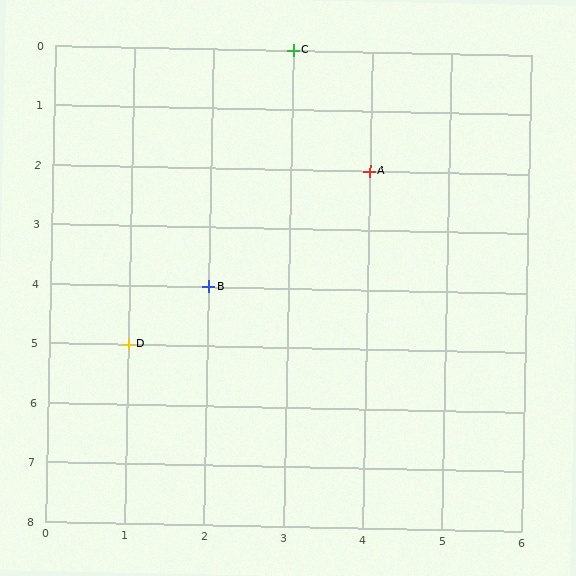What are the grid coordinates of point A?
Point A is at grid coordinates (4, 2).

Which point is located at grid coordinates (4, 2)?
Point A is at (4, 2).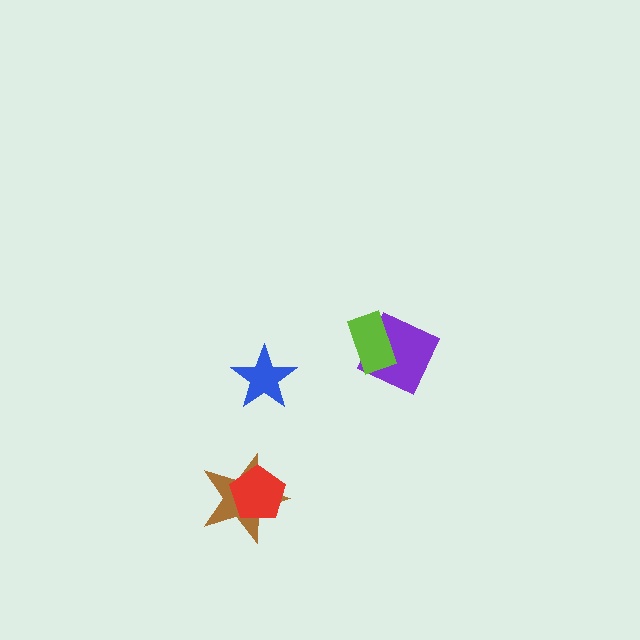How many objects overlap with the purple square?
1 object overlaps with the purple square.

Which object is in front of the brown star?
The red pentagon is in front of the brown star.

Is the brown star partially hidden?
Yes, it is partially covered by another shape.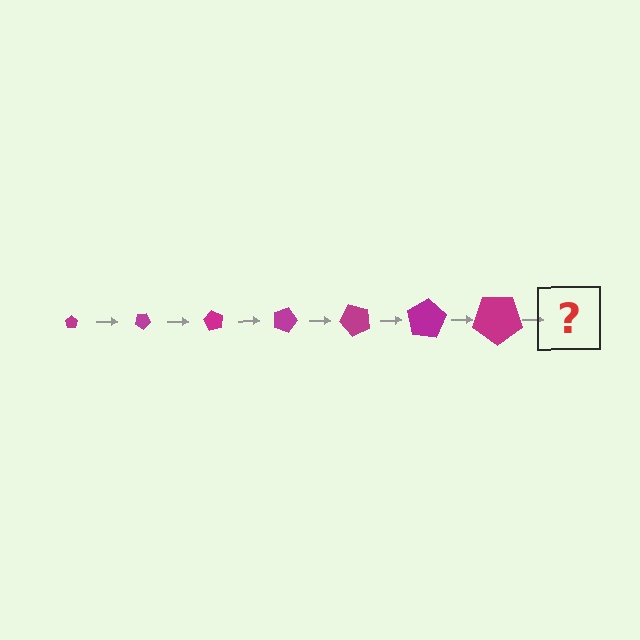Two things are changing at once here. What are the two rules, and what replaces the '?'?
The two rules are that the pentagon grows larger each step and it rotates 30 degrees each step. The '?' should be a pentagon, larger than the previous one and rotated 210 degrees from the start.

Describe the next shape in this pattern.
It should be a pentagon, larger than the previous one and rotated 210 degrees from the start.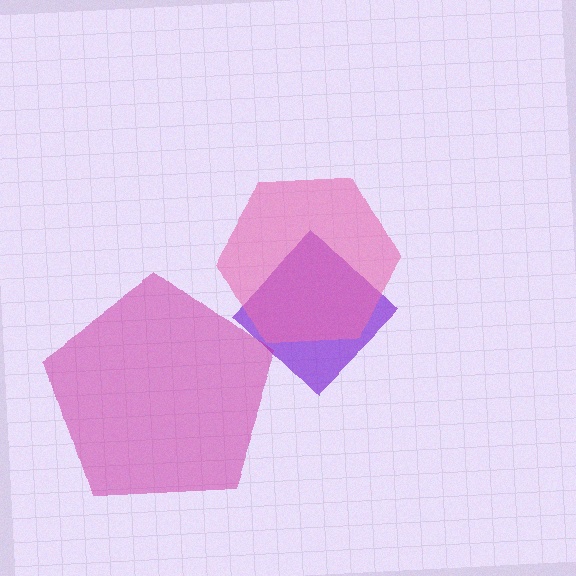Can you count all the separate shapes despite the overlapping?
Yes, there are 3 separate shapes.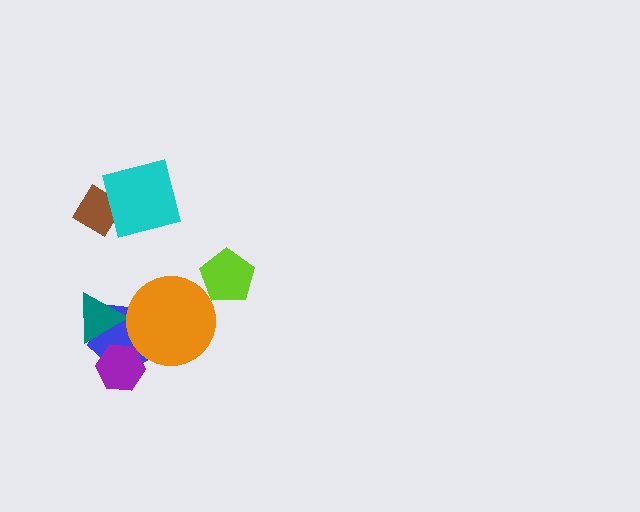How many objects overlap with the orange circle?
1 object overlaps with the orange circle.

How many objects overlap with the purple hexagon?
1 object overlaps with the purple hexagon.